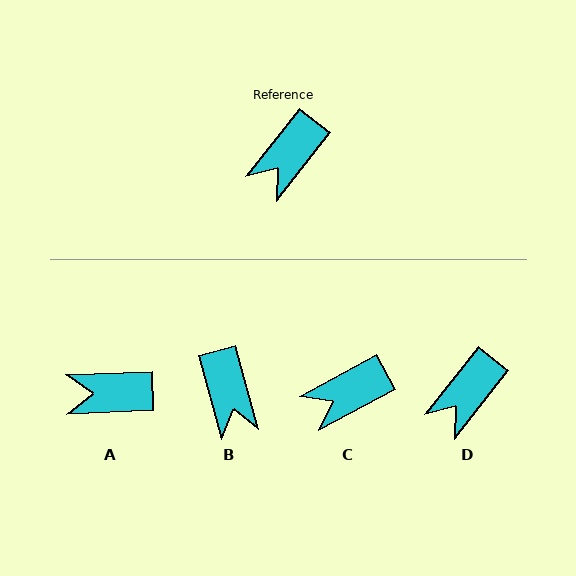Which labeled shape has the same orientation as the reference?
D.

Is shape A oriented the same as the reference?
No, it is off by about 49 degrees.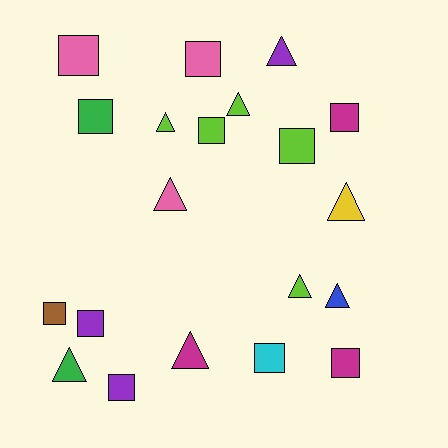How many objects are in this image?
There are 20 objects.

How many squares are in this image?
There are 11 squares.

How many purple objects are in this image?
There are 3 purple objects.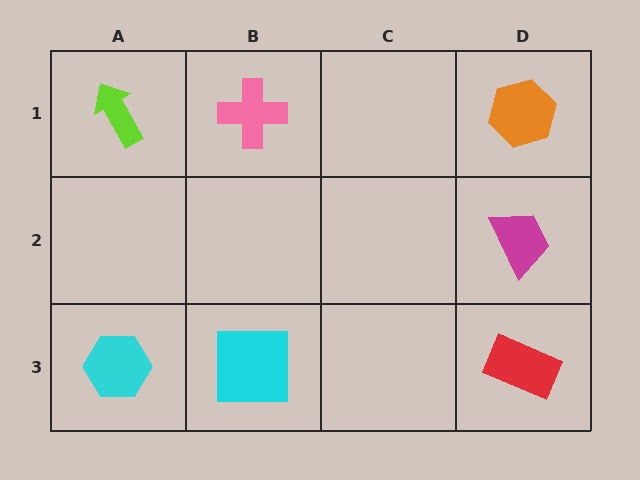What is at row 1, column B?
A pink cross.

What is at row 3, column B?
A cyan square.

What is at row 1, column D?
An orange hexagon.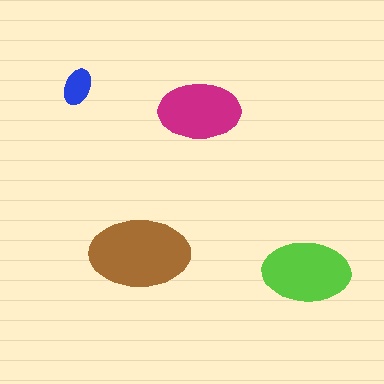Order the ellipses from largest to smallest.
the brown one, the lime one, the magenta one, the blue one.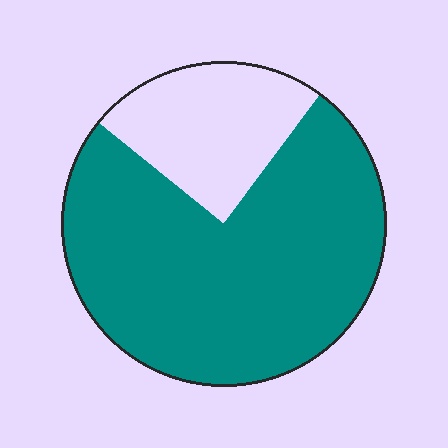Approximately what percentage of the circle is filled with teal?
Approximately 75%.